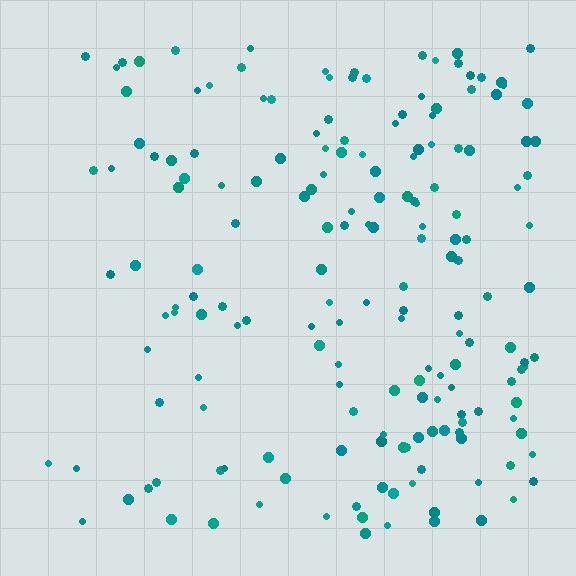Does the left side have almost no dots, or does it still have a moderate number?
Still a moderate number, just noticeably fewer than the right.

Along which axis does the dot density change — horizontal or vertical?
Horizontal.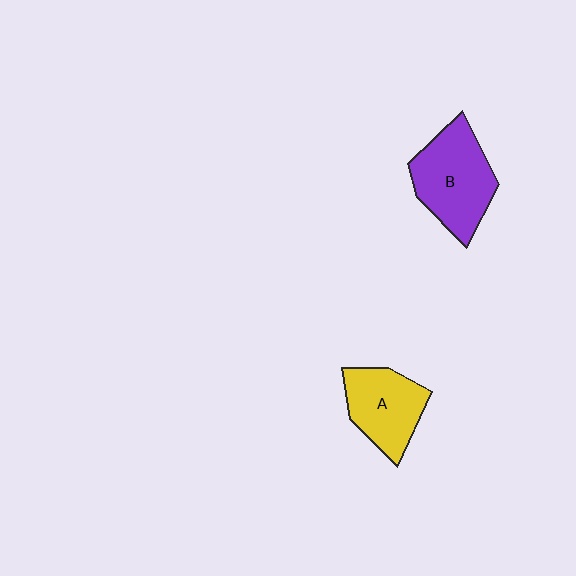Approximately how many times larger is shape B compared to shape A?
Approximately 1.3 times.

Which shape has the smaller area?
Shape A (yellow).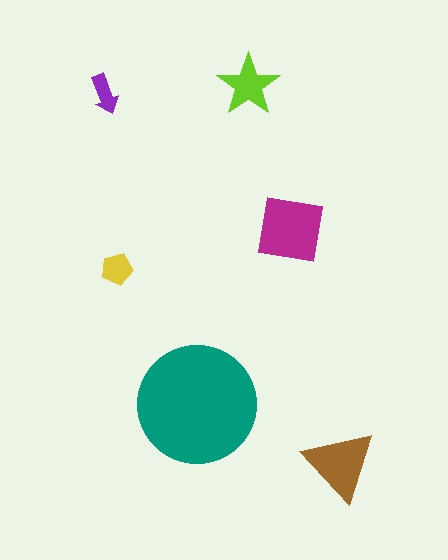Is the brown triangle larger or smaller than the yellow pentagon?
Larger.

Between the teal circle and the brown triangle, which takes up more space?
The teal circle.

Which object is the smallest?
The purple arrow.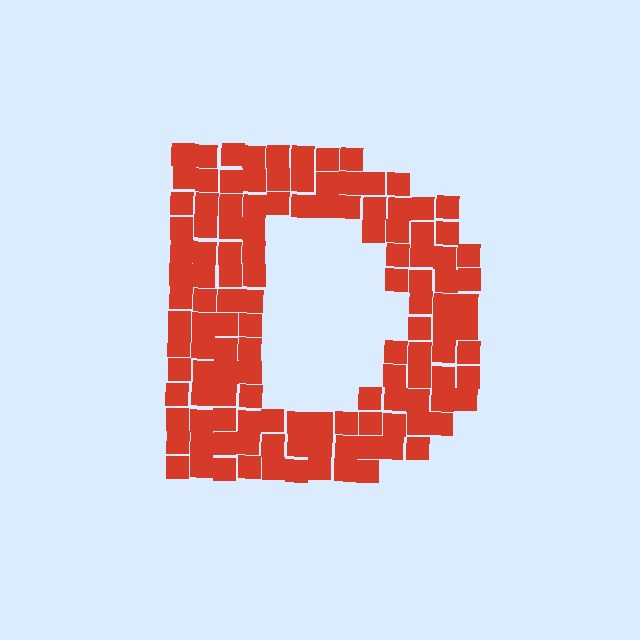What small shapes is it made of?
It is made of small squares.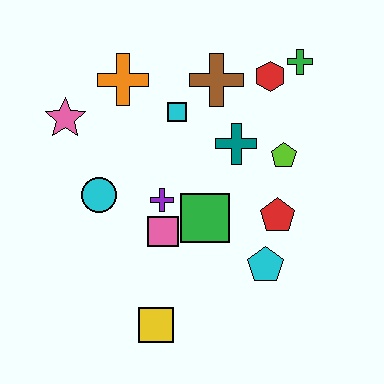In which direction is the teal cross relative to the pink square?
The teal cross is above the pink square.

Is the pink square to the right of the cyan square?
No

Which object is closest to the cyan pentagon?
The red pentagon is closest to the cyan pentagon.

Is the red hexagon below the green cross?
Yes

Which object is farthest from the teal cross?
The yellow square is farthest from the teal cross.